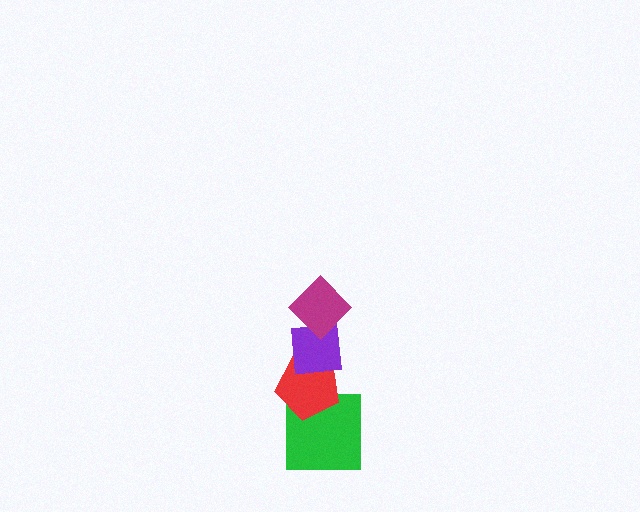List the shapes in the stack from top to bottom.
From top to bottom: the magenta diamond, the purple square, the red pentagon, the green square.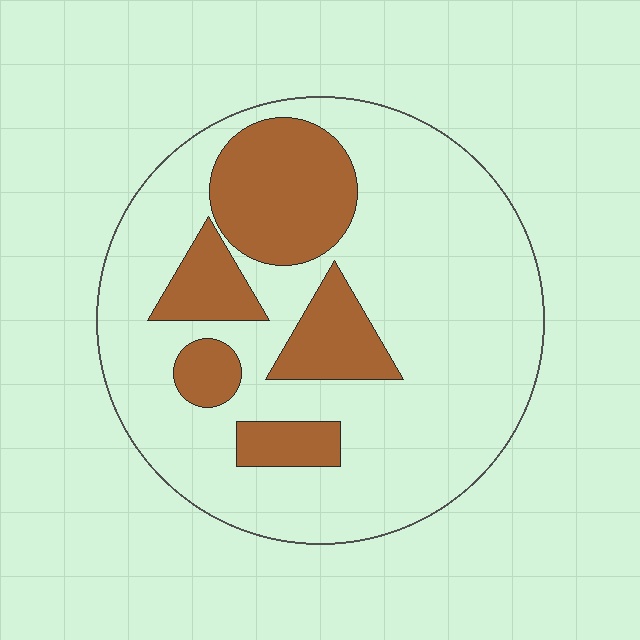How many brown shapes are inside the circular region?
5.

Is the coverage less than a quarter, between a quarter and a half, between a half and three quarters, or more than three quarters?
Between a quarter and a half.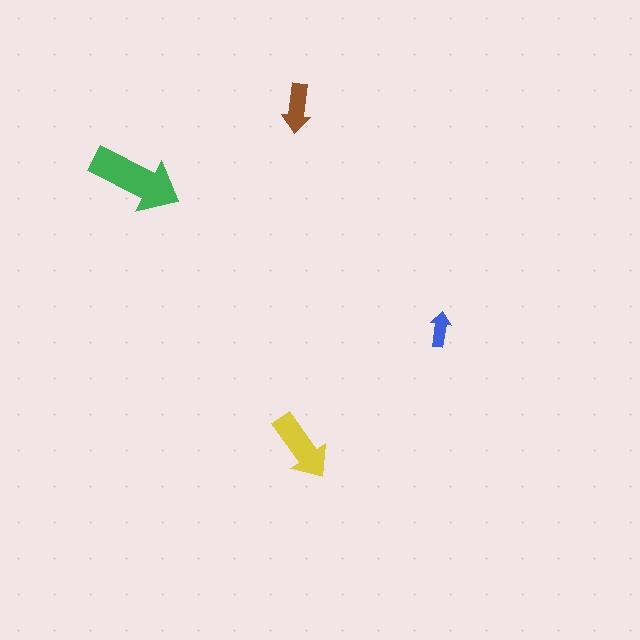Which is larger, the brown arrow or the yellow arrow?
The yellow one.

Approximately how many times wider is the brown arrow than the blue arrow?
About 1.5 times wider.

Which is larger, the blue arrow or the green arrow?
The green one.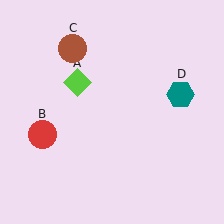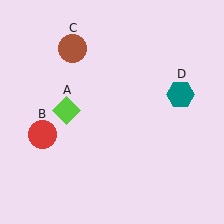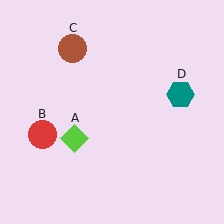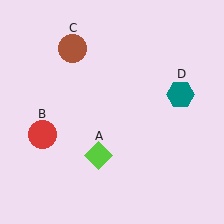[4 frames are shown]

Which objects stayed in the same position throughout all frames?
Red circle (object B) and brown circle (object C) and teal hexagon (object D) remained stationary.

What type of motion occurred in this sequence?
The lime diamond (object A) rotated counterclockwise around the center of the scene.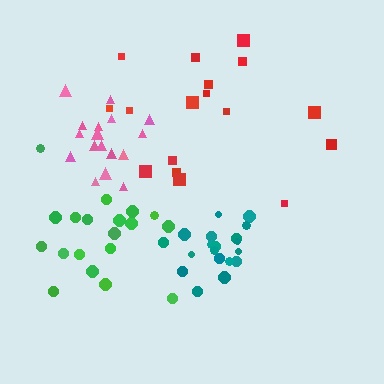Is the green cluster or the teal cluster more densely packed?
Teal.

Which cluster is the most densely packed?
Teal.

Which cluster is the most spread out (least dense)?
Red.